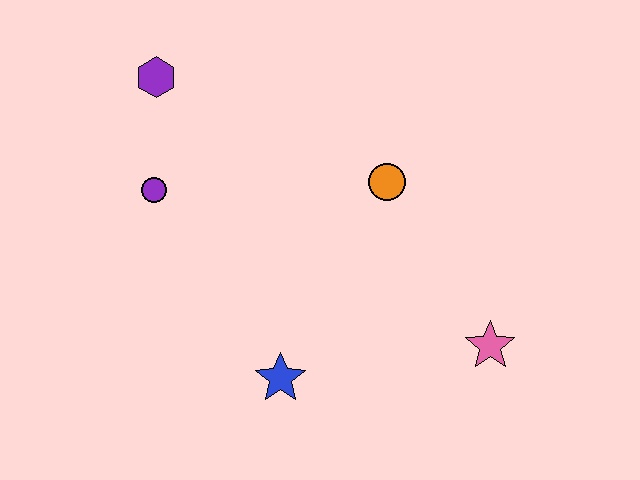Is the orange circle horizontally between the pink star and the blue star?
Yes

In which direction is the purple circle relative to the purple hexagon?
The purple circle is below the purple hexagon.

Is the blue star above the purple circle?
No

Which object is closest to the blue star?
The pink star is closest to the blue star.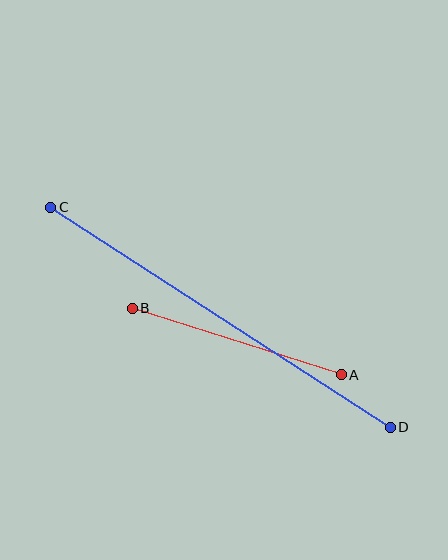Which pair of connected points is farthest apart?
Points C and D are farthest apart.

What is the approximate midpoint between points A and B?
The midpoint is at approximately (237, 341) pixels.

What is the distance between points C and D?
The distance is approximately 404 pixels.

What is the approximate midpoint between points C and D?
The midpoint is at approximately (221, 317) pixels.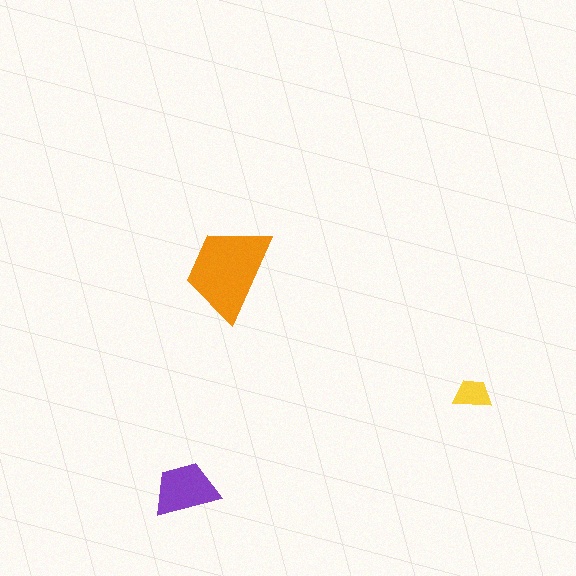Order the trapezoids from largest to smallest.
the orange one, the purple one, the yellow one.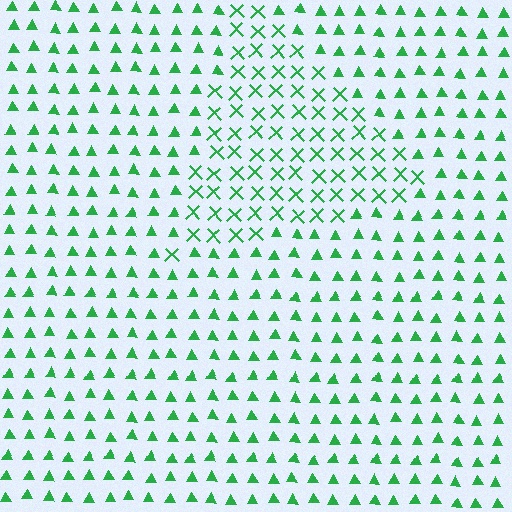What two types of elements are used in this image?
The image uses X marks inside the triangle region and triangles outside it.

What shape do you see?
I see a triangle.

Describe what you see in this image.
The image is filled with small green elements arranged in a uniform grid. A triangle-shaped region contains X marks, while the surrounding area contains triangles. The boundary is defined purely by the change in element shape.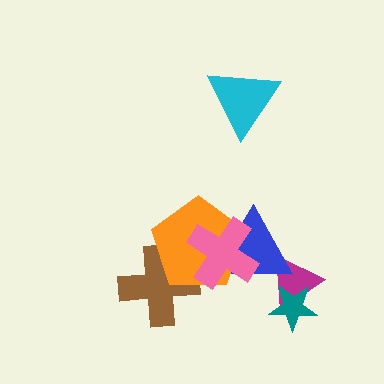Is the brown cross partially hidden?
Yes, it is partially covered by another shape.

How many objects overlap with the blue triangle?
3 objects overlap with the blue triangle.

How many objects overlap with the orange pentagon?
3 objects overlap with the orange pentagon.